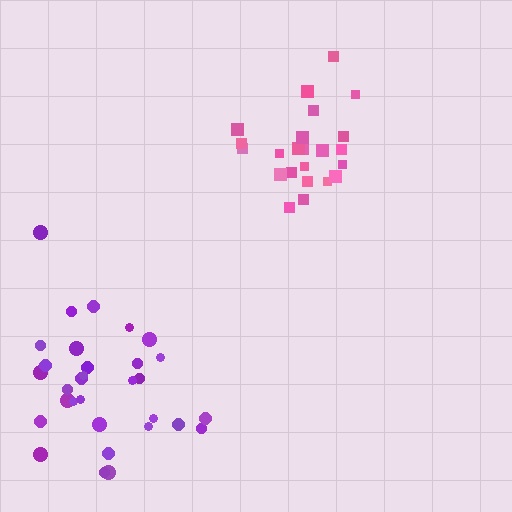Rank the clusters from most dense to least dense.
pink, purple.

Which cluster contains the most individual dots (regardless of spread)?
Purple (31).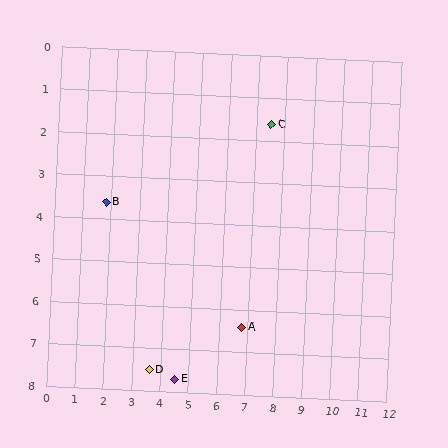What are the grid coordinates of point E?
Point E is at approximately (4.5, 7.7).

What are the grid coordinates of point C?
Point C is at approximately (7.5, 1.6).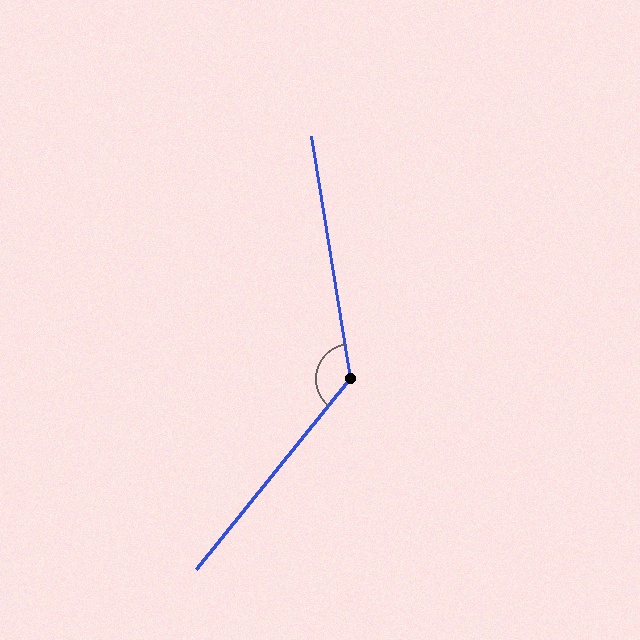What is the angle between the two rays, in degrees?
Approximately 132 degrees.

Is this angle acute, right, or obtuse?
It is obtuse.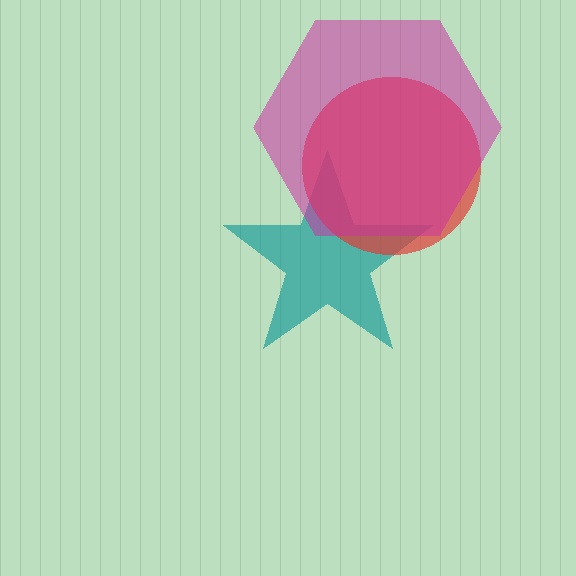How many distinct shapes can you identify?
There are 3 distinct shapes: a teal star, a red circle, a magenta hexagon.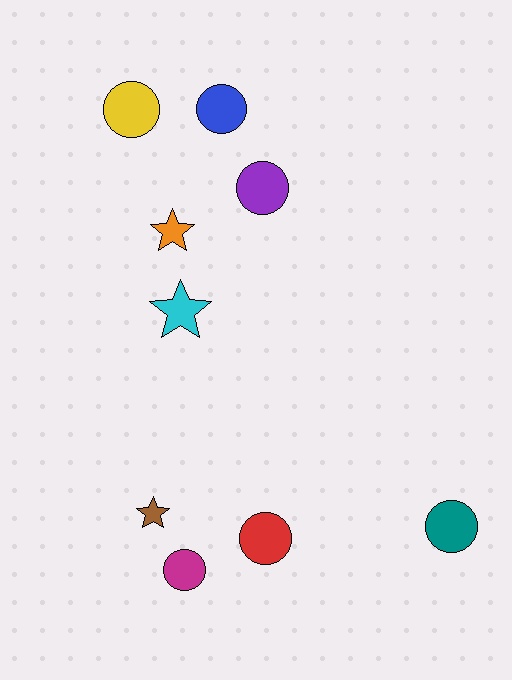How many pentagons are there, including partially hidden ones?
There are no pentagons.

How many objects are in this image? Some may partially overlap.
There are 9 objects.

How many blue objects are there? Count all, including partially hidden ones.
There is 1 blue object.